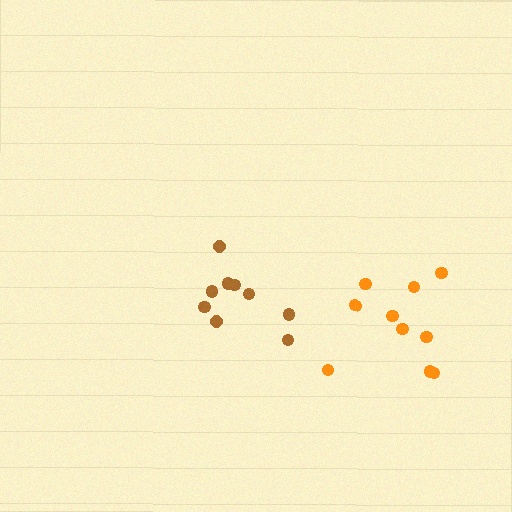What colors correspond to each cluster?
The clusters are colored: brown, orange.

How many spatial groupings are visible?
There are 2 spatial groupings.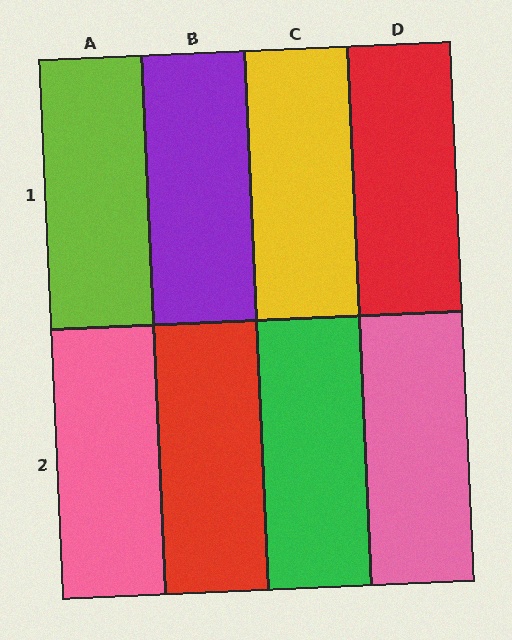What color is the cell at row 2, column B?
Red.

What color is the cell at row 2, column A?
Pink.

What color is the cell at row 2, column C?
Green.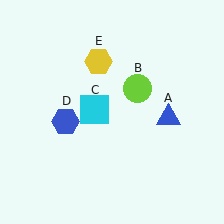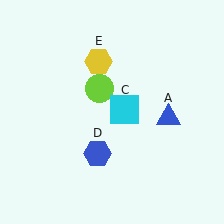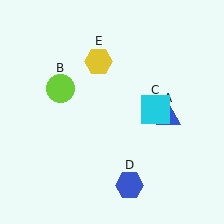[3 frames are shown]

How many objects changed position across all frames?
3 objects changed position: lime circle (object B), cyan square (object C), blue hexagon (object D).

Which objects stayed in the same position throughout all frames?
Blue triangle (object A) and yellow hexagon (object E) remained stationary.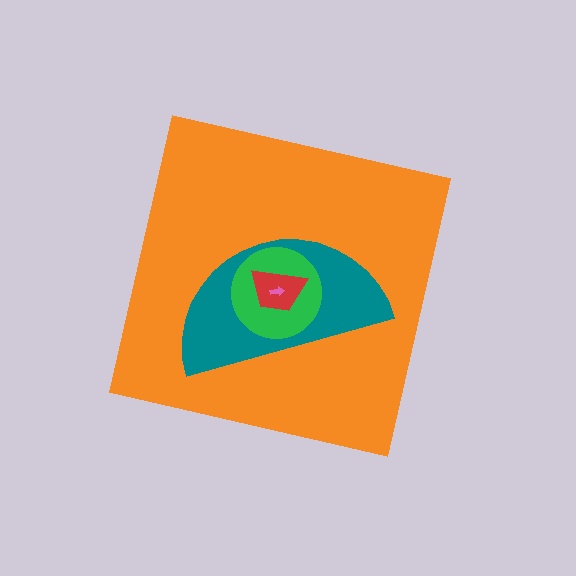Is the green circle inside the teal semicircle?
Yes.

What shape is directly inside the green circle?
The red trapezoid.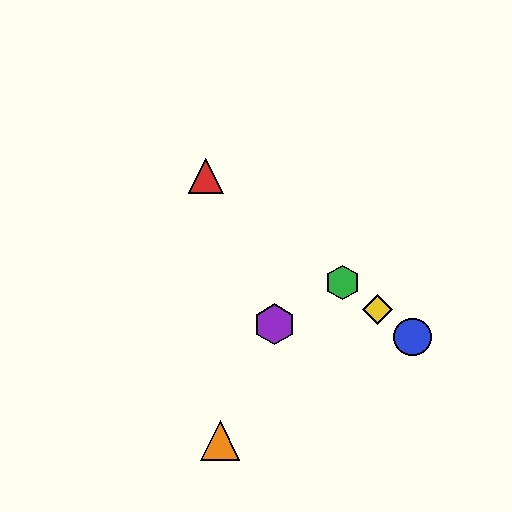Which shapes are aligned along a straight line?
The red triangle, the blue circle, the green hexagon, the yellow diamond are aligned along a straight line.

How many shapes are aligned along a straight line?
4 shapes (the red triangle, the blue circle, the green hexagon, the yellow diamond) are aligned along a straight line.